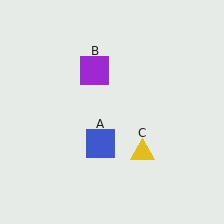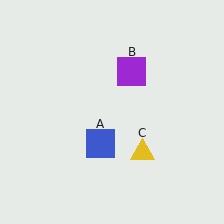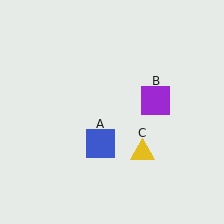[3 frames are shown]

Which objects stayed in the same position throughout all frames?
Blue square (object A) and yellow triangle (object C) remained stationary.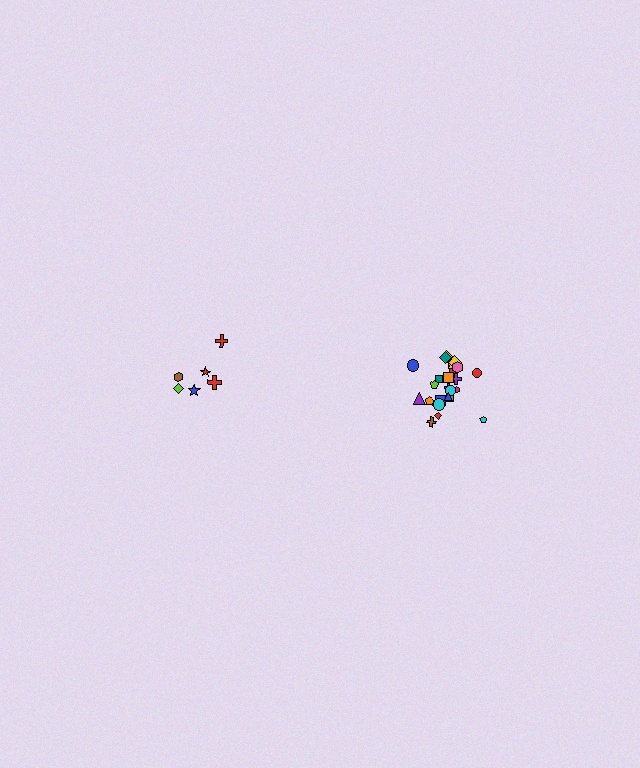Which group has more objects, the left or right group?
The right group.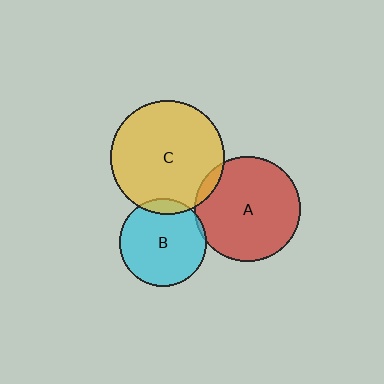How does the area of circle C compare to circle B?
Approximately 1.7 times.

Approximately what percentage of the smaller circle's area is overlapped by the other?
Approximately 10%.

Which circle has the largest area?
Circle C (yellow).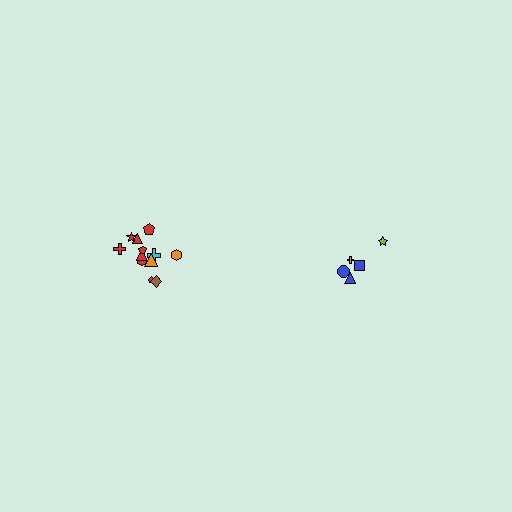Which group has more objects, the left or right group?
The left group.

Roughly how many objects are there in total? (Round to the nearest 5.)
Roughly 15 objects in total.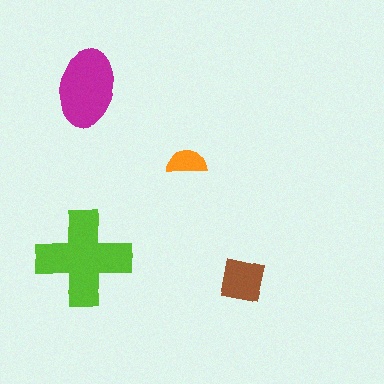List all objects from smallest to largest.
The orange semicircle, the brown square, the magenta ellipse, the lime cross.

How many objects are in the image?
There are 4 objects in the image.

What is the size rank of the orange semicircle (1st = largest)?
4th.